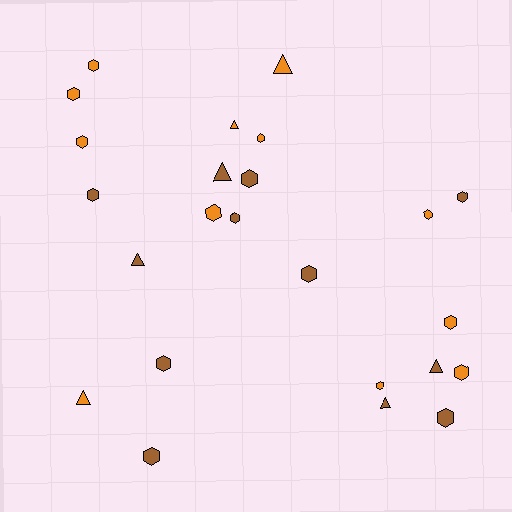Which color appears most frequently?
Brown, with 12 objects.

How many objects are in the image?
There are 24 objects.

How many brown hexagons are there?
There are 8 brown hexagons.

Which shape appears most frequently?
Hexagon, with 17 objects.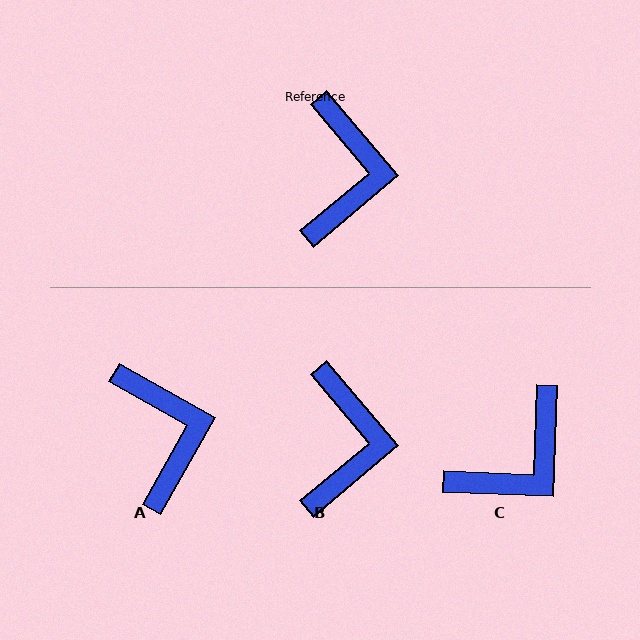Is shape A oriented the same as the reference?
No, it is off by about 20 degrees.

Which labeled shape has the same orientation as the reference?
B.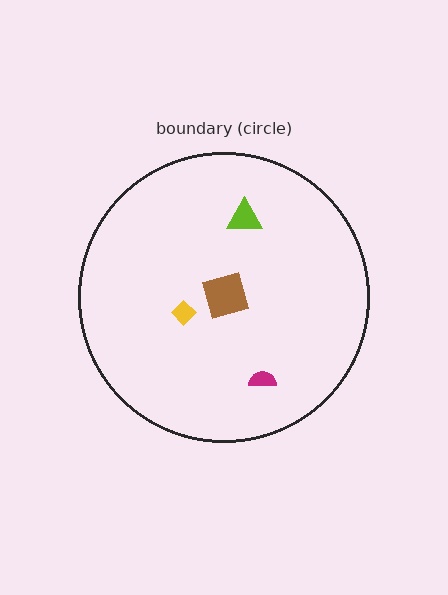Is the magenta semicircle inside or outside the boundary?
Inside.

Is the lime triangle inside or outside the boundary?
Inside.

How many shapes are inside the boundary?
4 inside, 0 outside.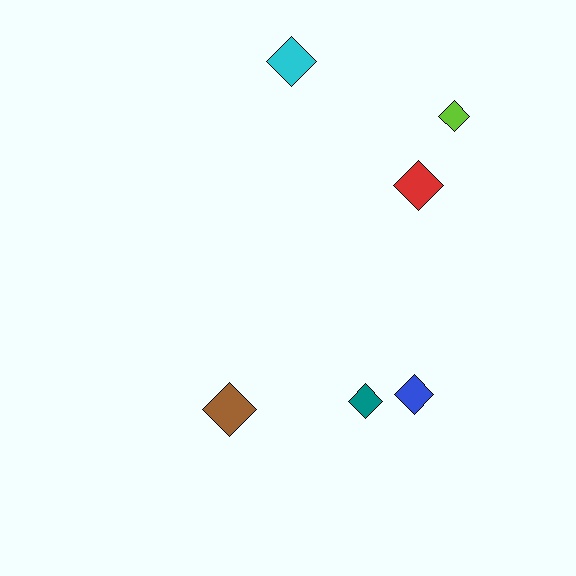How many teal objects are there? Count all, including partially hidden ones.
There is 1 teal object.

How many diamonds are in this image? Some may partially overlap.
There are 6 diamonds.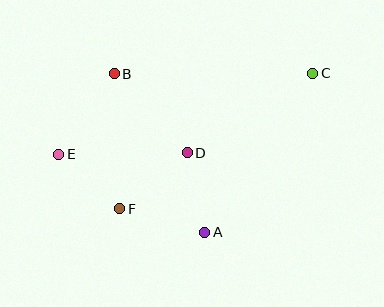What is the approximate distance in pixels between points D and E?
The distance between D and E is approximately 129 pixels.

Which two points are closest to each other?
Points A and D are closest to each other.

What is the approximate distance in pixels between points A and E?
The distance between A and E is approximately 166 pixels.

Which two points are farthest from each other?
Points C and E are farthest from each other.